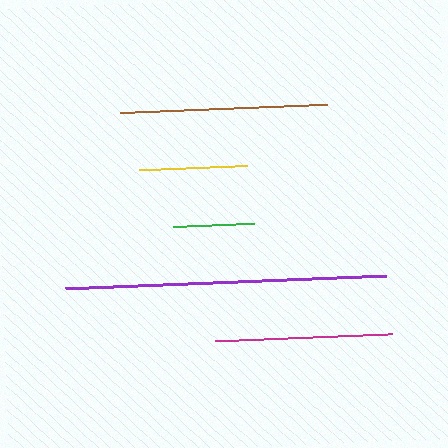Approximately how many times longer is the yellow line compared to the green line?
The yellow line is approximately 1.3 times the length of the green line.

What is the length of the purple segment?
The purple segment is approximately 321 pixels long.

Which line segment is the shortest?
The green line is the shortest at approximately 81 pixels.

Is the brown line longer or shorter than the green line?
The brown line is longer than the green line.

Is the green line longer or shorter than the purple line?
The purple line is longer than the green line.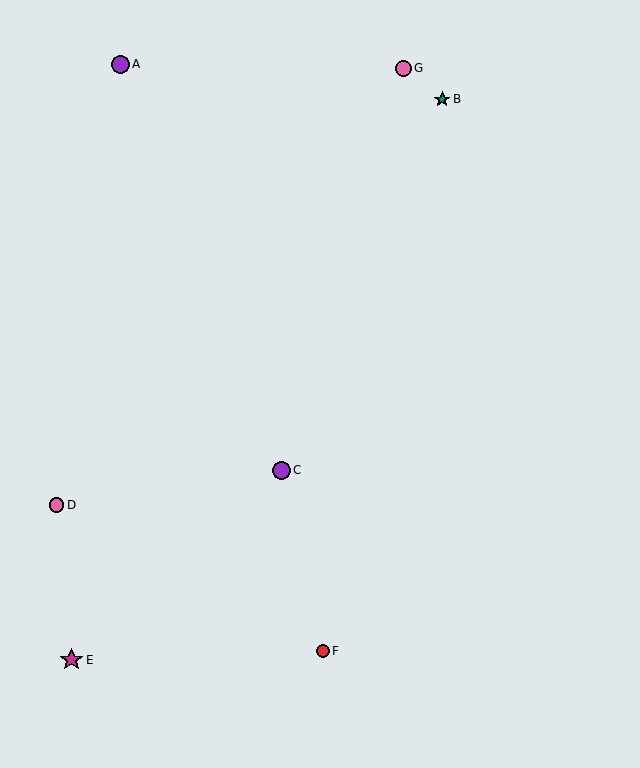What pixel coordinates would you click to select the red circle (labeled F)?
Click at (323, 651) to select the red circle F.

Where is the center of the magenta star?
The center of the magenta star is at (72, 660).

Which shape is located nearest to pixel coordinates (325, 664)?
The red circle (labeled F) at (323, 651) is nearest to that location.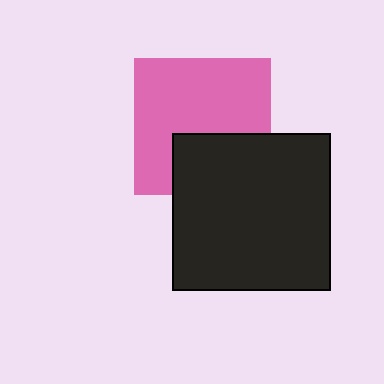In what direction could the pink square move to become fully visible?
The pink square could move up. That would shift it out from behind the black square entirely.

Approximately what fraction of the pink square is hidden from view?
Roughly 33% of the pink square is hidden behind the black square.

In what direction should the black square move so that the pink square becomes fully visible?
The black square should move down. That is the shortest direction to clear the overlap and leave the pink square fully visible.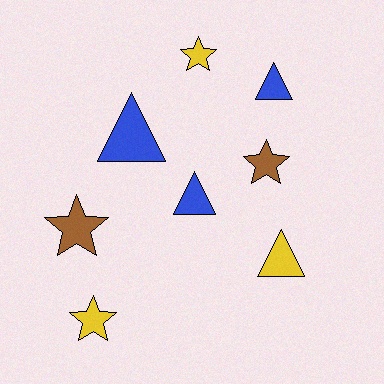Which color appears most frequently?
Yellow, with 3 objects.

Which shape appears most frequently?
Triangle, with 4 objects.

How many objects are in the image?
There are 8 objects.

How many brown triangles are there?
There are no brown triangles.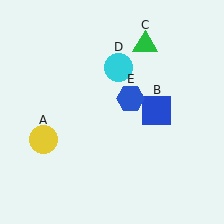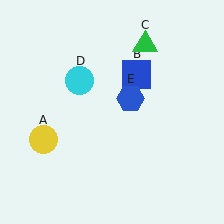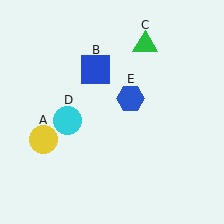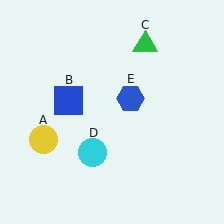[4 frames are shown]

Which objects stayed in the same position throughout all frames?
Yellow circle (object A) and green triangle (object C) and blue hexagon (object E) remained stationary.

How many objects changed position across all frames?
2 objects changed position: blue square (object B), cyan circle (object D).